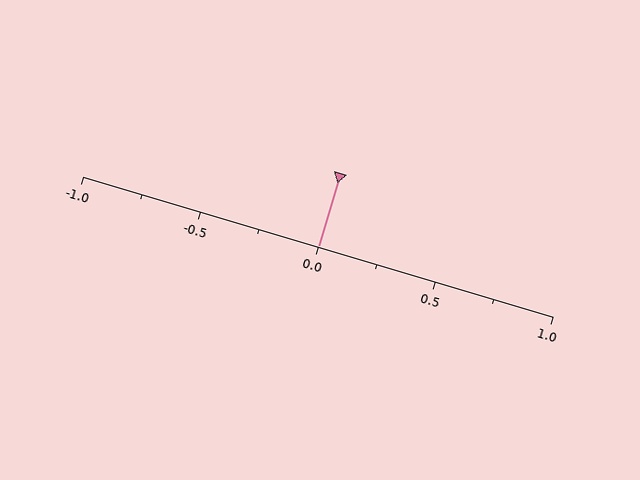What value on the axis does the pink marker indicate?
The marker indicates approximately 0.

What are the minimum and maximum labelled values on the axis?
The axis runs from -1.0 to 1.0.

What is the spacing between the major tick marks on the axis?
The major ticks are spaced 0.5 apart.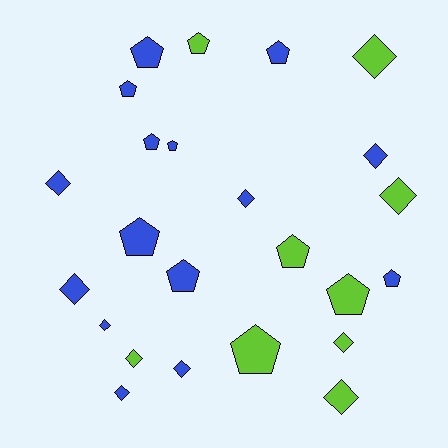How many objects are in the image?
There are 24 objects.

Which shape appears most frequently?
Diamond, with 12 objects.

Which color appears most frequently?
Blue, with 15 objects.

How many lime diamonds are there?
There are 5 lime diamonds.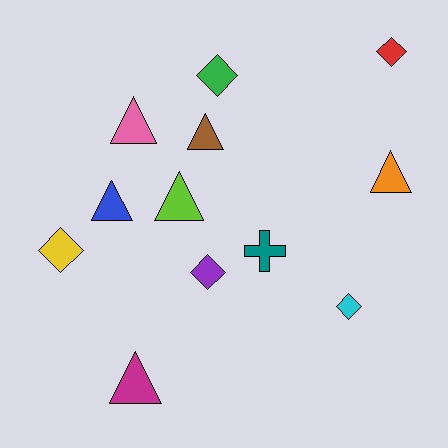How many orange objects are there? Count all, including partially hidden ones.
There is 1 orange object.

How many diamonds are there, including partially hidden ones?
There are 5 diamonds.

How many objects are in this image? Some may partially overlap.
There are 12 objects.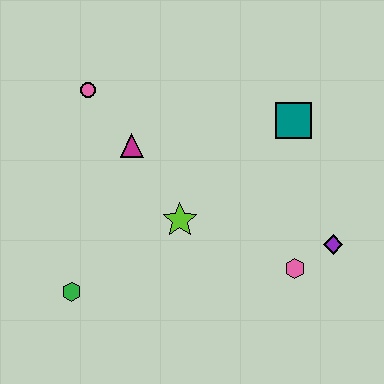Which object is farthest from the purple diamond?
The pink circle is farthest from the purple diamond.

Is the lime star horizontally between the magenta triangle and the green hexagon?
No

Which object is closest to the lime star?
The magenta triangle is closest to the lime star.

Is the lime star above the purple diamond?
Yes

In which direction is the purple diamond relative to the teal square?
The purple diamond is below the teal square.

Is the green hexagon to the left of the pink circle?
Yes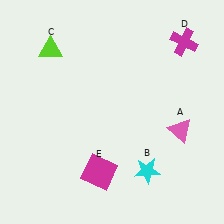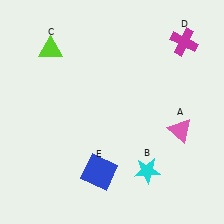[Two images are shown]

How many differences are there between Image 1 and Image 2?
There is 1 difference between the two images.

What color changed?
The square (E) changed from magenta in Image 1 to blue in Image 2.